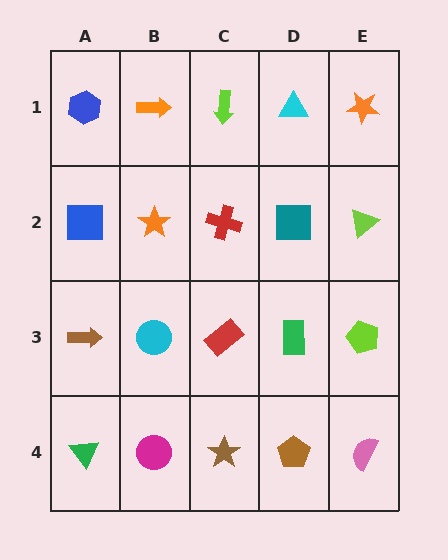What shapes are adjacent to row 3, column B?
An orange star (row 2, column B), a magenta circle (row 4, column B), a brown arrow (row 3, column A), a red rectangle (row 3, column C).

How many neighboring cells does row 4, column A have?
2.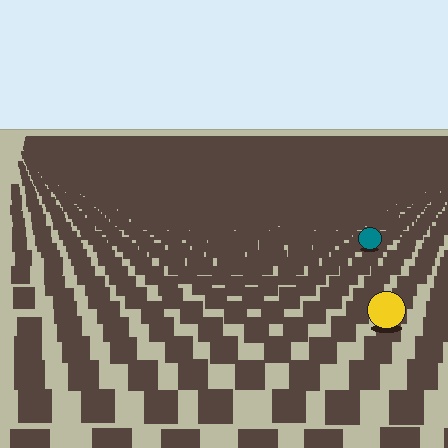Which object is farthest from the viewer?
The teal circle is farthest from the viewer. It appears smaller and the ground texture around it is denser.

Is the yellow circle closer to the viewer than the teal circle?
Yes. The yellow circle is closer — you can tell from the texture gradient: the ground texture is coarser near it.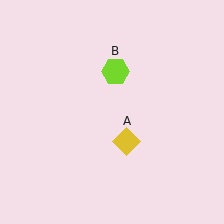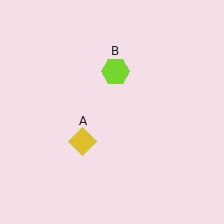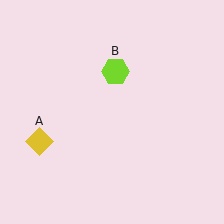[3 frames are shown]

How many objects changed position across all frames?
1 object changed position: yellow diamond (object A).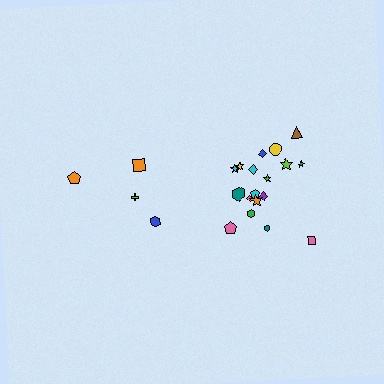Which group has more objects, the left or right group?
The right group.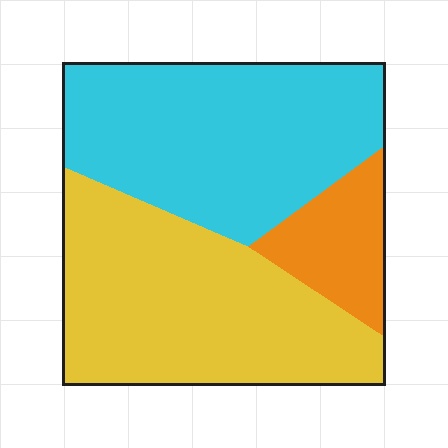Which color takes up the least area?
Orange, at roughly 15%.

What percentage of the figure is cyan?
Cyan covers roughly 45% of the figure.